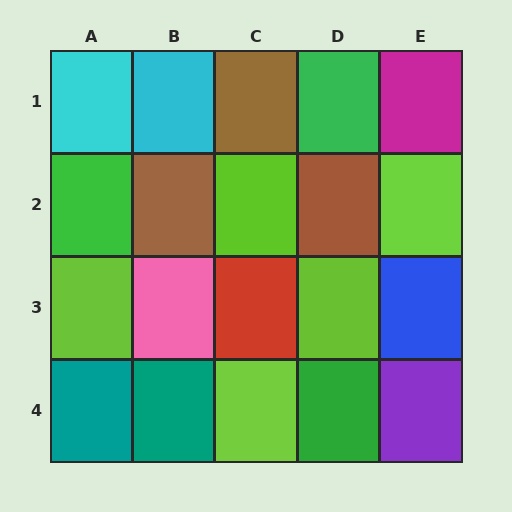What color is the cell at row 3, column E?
Blue.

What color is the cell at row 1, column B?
Cyan.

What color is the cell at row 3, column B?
Pink.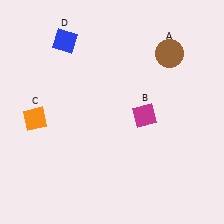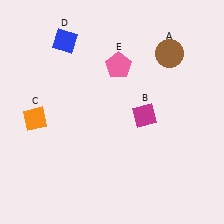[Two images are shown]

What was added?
A pink pentagon (E) was added in Image 2.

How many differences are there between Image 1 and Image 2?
There is 1 difference between the two images.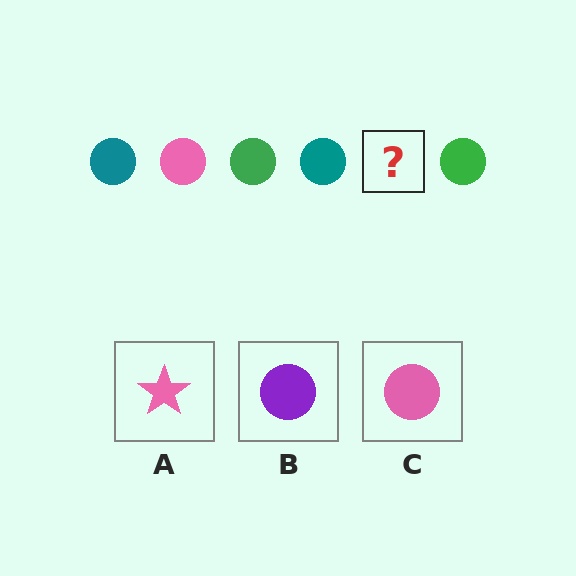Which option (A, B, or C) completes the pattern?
C.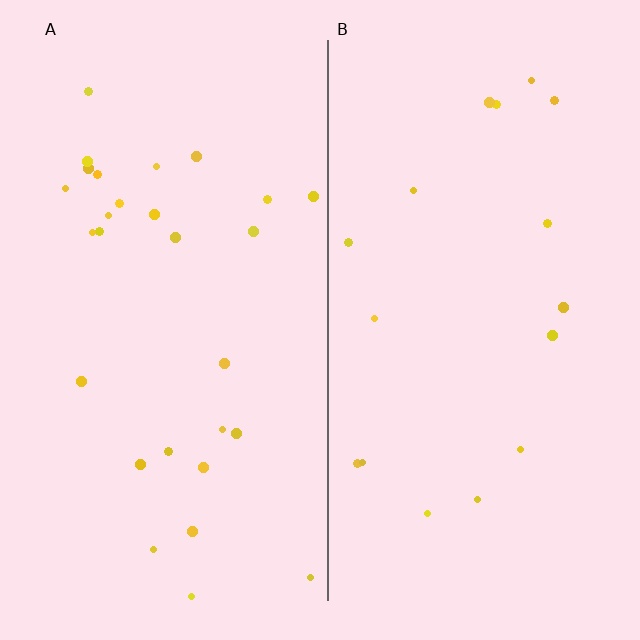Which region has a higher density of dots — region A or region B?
A (the left).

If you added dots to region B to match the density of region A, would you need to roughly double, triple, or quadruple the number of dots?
Approximately double.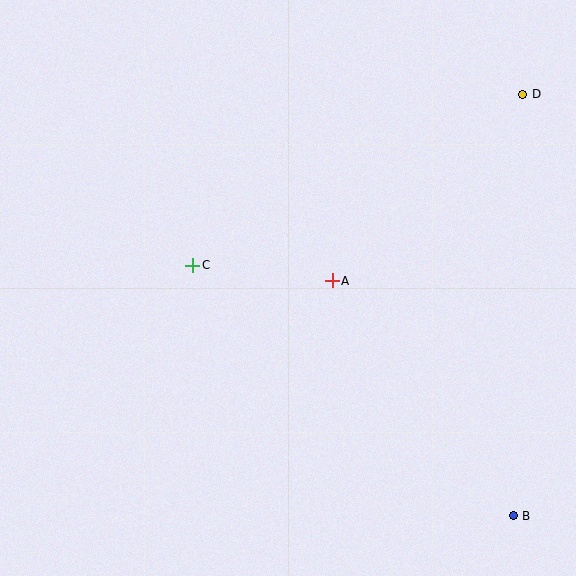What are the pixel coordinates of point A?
Point A is at (332, 281).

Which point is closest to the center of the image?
Point A at (332, 281) is closest to the center.